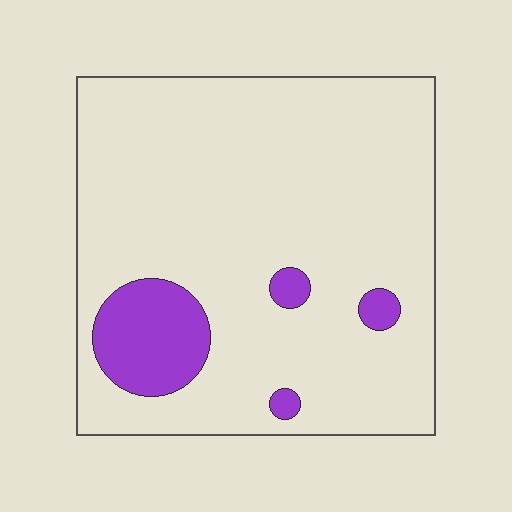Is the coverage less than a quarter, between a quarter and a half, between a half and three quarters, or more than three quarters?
Less than a quarter.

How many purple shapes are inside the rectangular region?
4.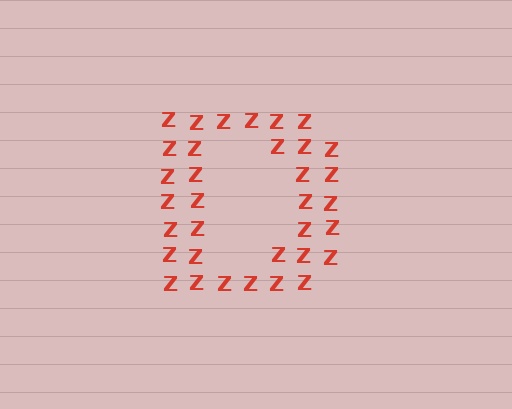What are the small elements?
The small elements are letter Z's.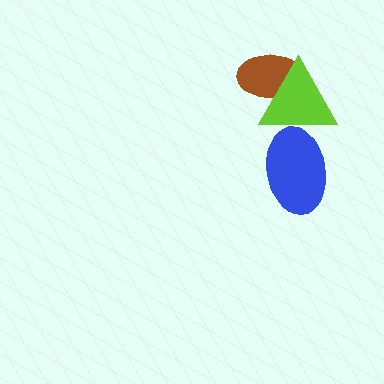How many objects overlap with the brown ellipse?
1 object overlaps with the brown ellipse.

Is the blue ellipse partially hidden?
No, no other shape covers it.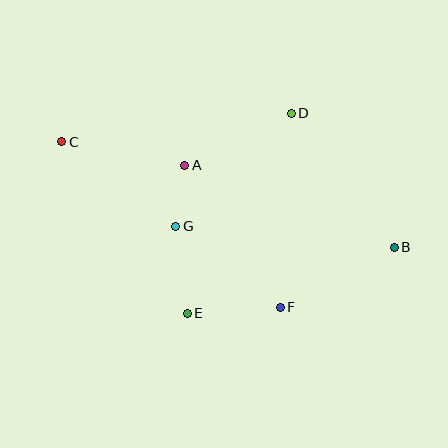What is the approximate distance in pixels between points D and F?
The distance between D and F is approximately 194 pixels.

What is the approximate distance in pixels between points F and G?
The distance between F and G is approximately 132 pixels.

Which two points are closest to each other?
Points A and G are closest to each other.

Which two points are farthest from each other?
Points B and C are farthest from each other.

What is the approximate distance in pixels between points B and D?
The distance between B and D is approximately 169 pixels.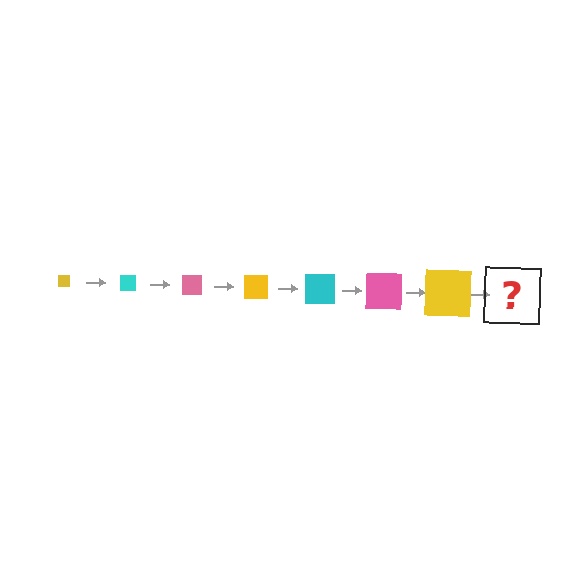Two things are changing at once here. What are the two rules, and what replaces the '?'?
The two rules are that the square grows larger each step and the color cycles through yellow, cyan, and pink. The '?' should be a cyan square, larger than the previous one.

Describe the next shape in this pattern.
It should be a cyan square, larger than the previous one.